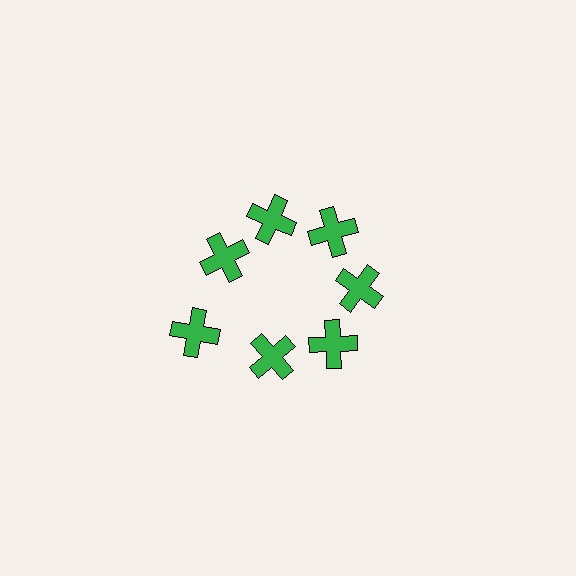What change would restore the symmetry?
The symmetry would be restored by moving it inward, back onto the ring so that all 7 crosses sit at equal angles and equal distance from the center.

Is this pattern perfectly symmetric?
No. The 7 green crosses are arranged in a ring, but one element near the 8 o'clock position is pushed outward from the center, breaking the 7-fold rotational symmetry.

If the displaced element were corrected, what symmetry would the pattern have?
It would have 7-fold rotational symmetry — the pattern would map onto itself every 51 degrees.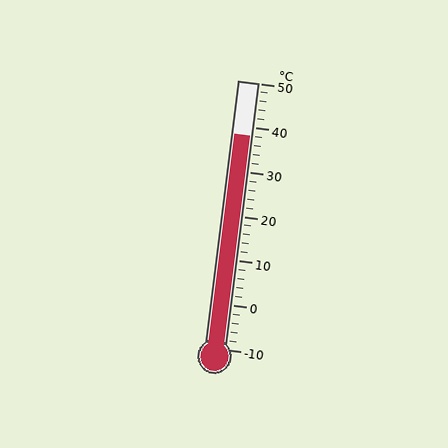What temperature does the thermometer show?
The thermometer shows approximately 38°C.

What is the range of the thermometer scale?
The thermometer scale ranges from -10°C to 50°C.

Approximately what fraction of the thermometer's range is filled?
The thermometer is filled to approximately 80% of its range.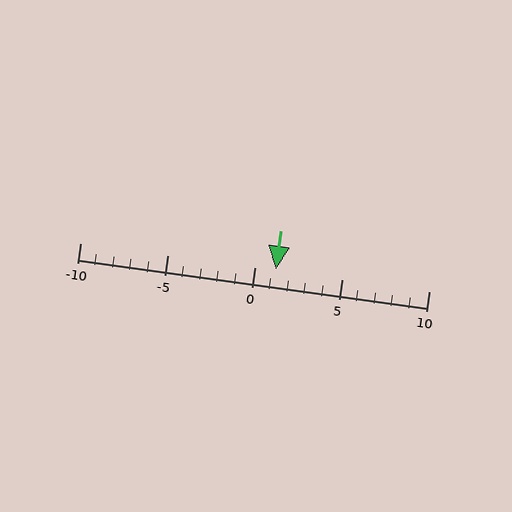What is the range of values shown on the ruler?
The ruler shows values from -10 to 10.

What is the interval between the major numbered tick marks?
The major tick marks are spaced 5 units apart.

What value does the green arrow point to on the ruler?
The green arrow points to approximately 1.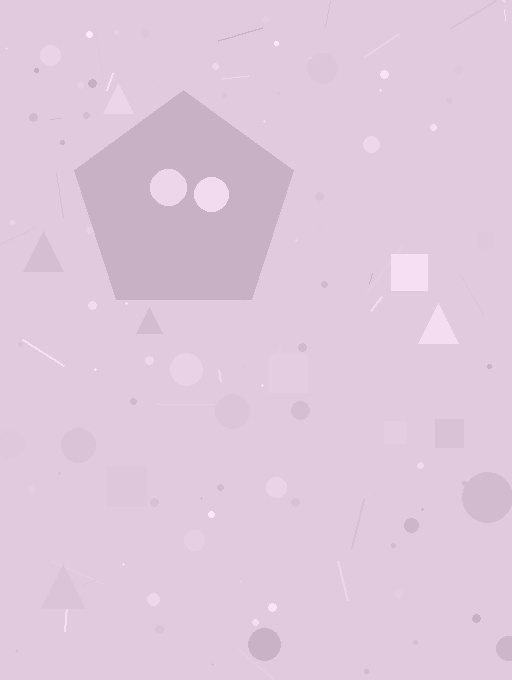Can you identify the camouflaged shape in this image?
The camouflaged shape is a pentagon.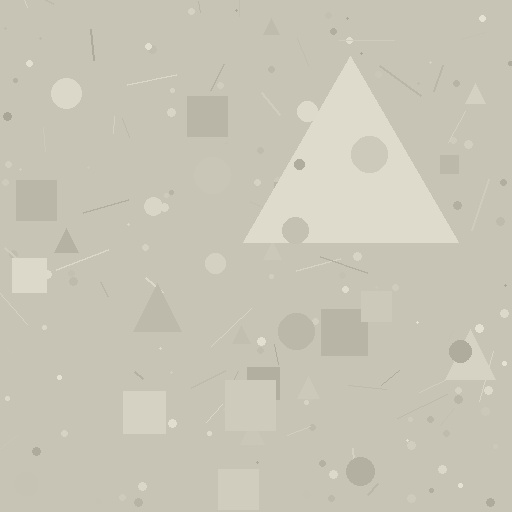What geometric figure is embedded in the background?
A triangle is embedded in the background.